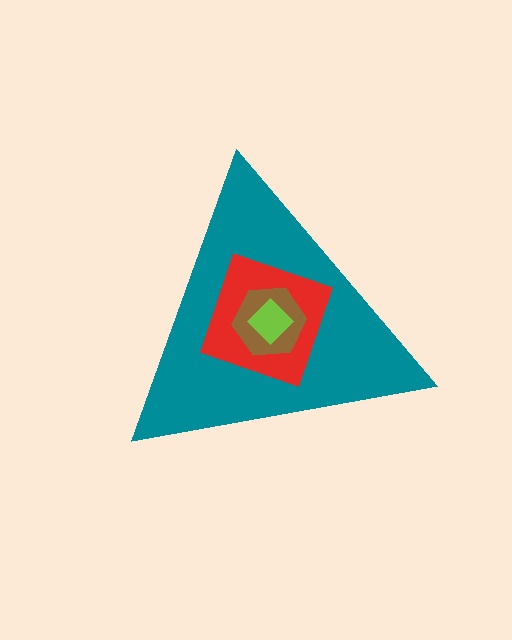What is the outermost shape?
The teal triangle.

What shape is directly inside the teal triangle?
The red square.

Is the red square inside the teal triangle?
Yes.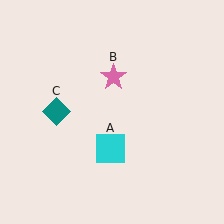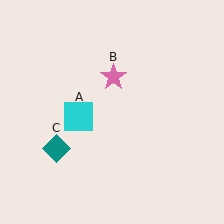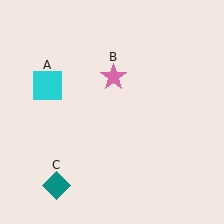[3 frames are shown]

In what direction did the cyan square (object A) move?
The cyan square (object A) moved up and to the left.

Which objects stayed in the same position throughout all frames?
Pink star (object B) remained stationary.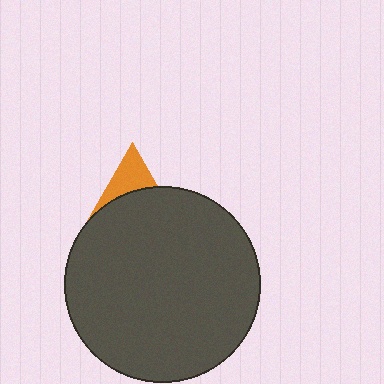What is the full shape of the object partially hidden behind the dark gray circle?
The partially hidden object is an orange triangle.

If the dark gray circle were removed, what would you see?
You would see the complete orange triangle.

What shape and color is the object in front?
The object in front is a dark gray circle.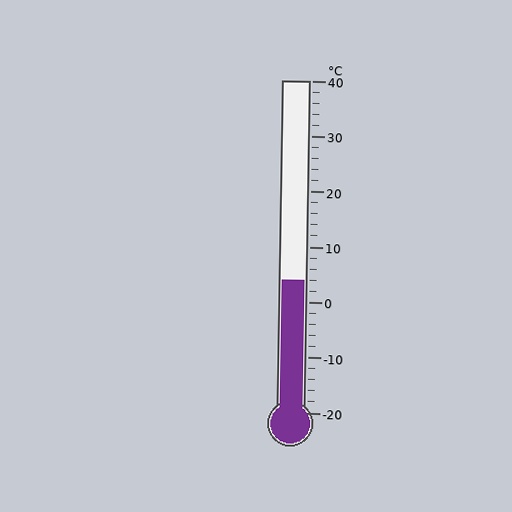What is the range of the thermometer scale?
The thermometer scale ranges from -20°C to 40°C.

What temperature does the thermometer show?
The thermometer shows approximately 4°C.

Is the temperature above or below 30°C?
The temperature is below 30°C.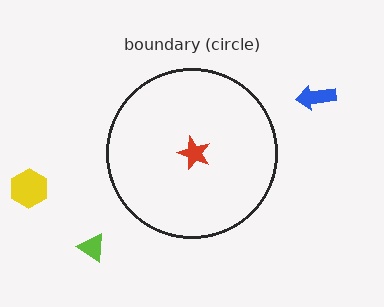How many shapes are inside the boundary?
1 inside, 3 outside.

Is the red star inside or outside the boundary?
Inside.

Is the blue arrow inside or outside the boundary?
Outside.